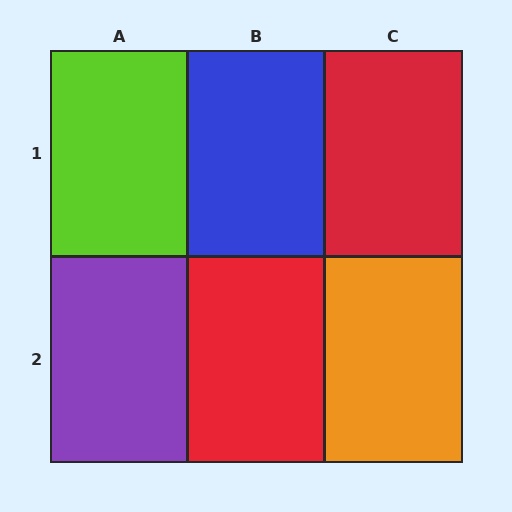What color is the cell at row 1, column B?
Blue.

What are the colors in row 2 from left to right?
Purple, red, orange.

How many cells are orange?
1 cell is orange.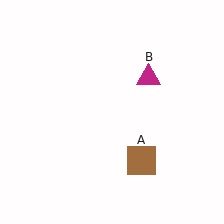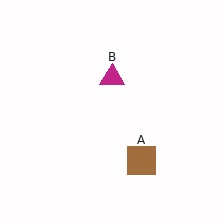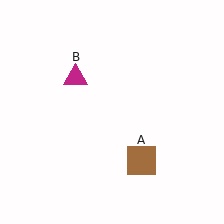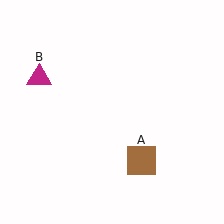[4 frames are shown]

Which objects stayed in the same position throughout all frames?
Brown square (object A) remained stationary.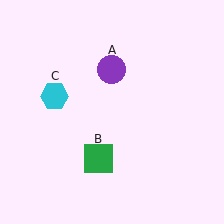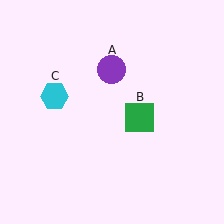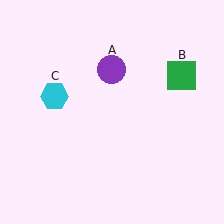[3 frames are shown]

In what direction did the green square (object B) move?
The green square (object B) moved up and to the right.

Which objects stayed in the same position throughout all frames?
Purple circle (object A) and cyan hexagon (object C) remained stationary.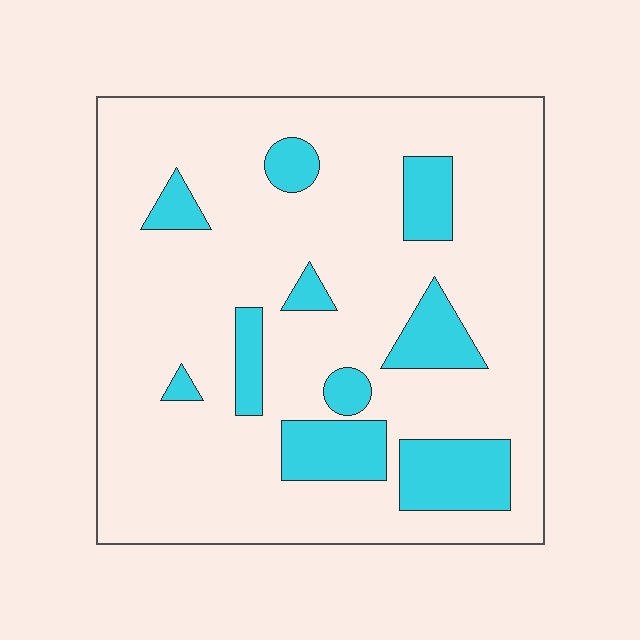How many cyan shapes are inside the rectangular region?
10.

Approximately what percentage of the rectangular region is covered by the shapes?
Approximately 20%.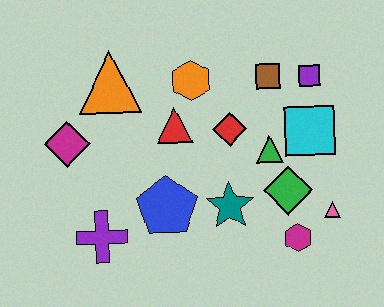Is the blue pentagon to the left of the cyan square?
Yes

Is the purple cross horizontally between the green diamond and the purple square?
No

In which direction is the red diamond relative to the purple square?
The red diamond is to the left of the purple square.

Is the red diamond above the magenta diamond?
Yes